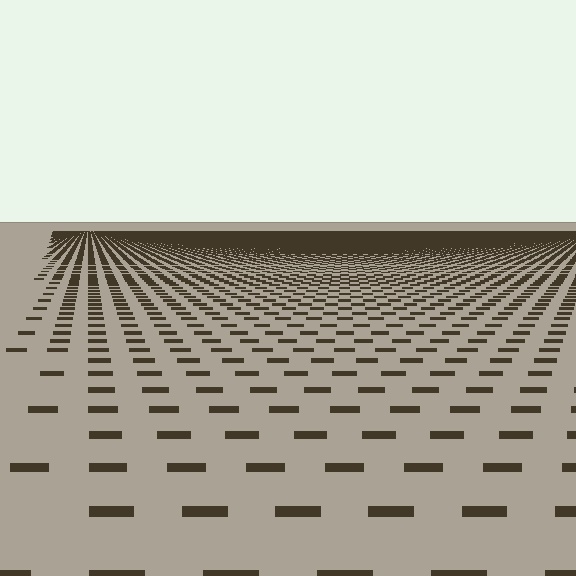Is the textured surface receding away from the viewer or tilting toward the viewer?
The surface is receding away from the viewer. Texture elements get smaller and denser toward the top.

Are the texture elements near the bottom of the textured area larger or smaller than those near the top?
Larger. Near the bottom, elements are closer to the viewer and appear at a bigger on-screen size.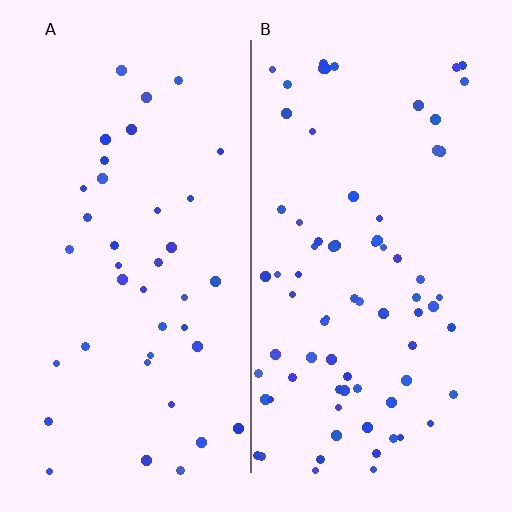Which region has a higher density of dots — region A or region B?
B (the right).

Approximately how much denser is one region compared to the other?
Approximately 1.9× — region B over region A.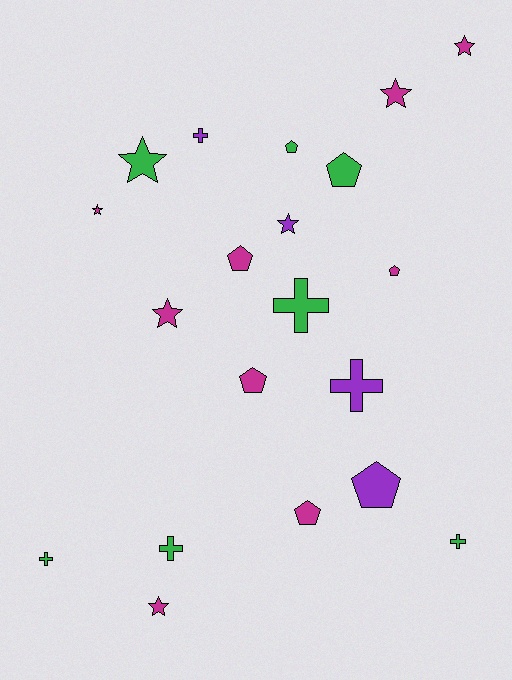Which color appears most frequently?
Magenta, with 9 objects.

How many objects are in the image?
There are 20 objects.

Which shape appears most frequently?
Pentagon, with 7 objects.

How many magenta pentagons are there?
There are 4 magenta pentagons.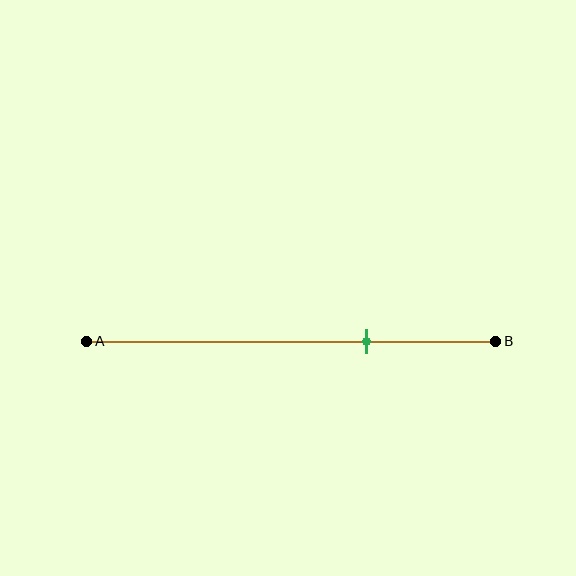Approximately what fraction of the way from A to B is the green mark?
The green mark is approximately 70% of the way from A to B.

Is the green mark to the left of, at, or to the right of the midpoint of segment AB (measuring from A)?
The green mark is to the right of the midpoint of segment AB.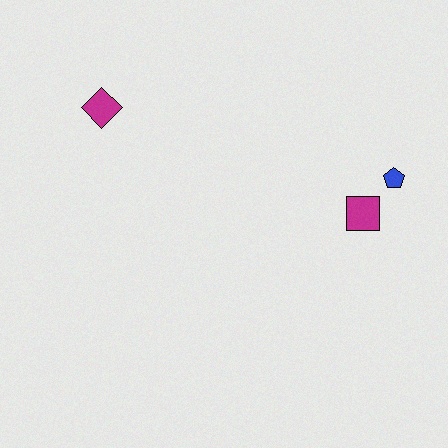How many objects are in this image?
There are 3 objects.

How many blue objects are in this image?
There is 1 blue object.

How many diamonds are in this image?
There is 1 diamond.